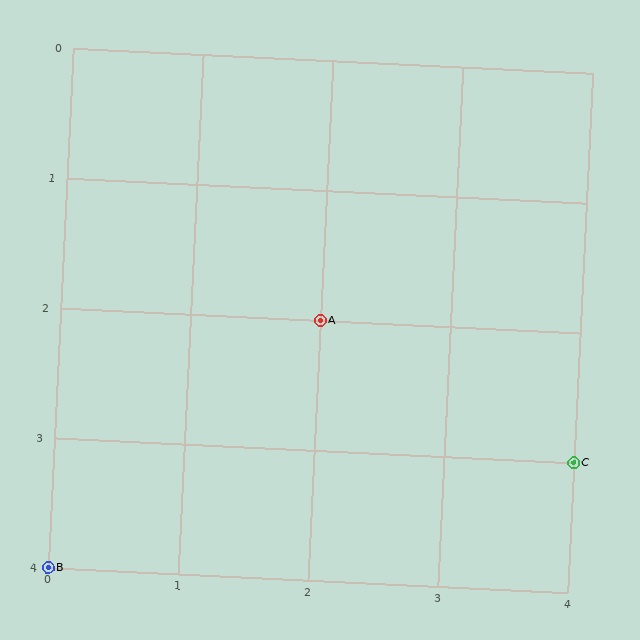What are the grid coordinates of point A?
Point A is at grid coordinates (2, 2).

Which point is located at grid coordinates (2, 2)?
Point A is at (2, 2).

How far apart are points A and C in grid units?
Points A and C are 2 columns and 1 row apart (about 2.2 grid units diagonally).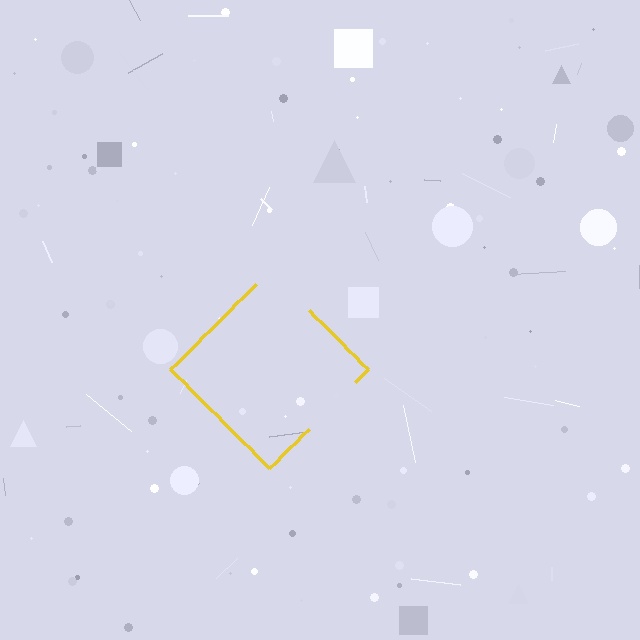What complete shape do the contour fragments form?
The contour fragments form a diamond.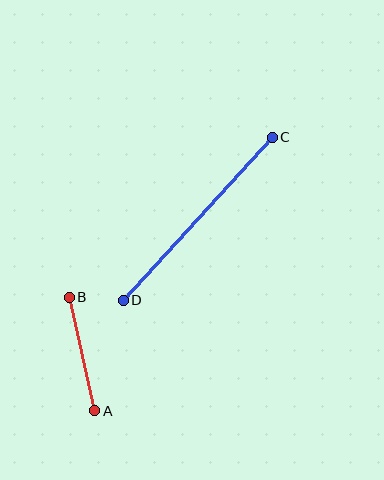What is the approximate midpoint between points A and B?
The midpoint is at approximately (82, 354) pixels.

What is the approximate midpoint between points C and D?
The midpoint is at approximately (198, 219) pixels.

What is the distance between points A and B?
The distance is approximately 116 pixels.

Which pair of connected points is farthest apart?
Points C and D are farthest apart.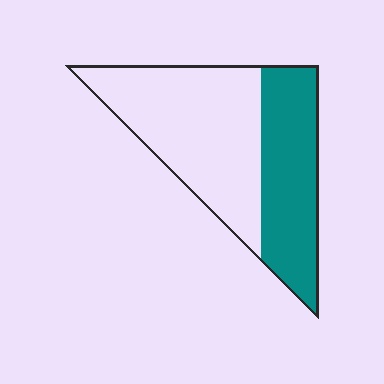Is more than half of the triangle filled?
No.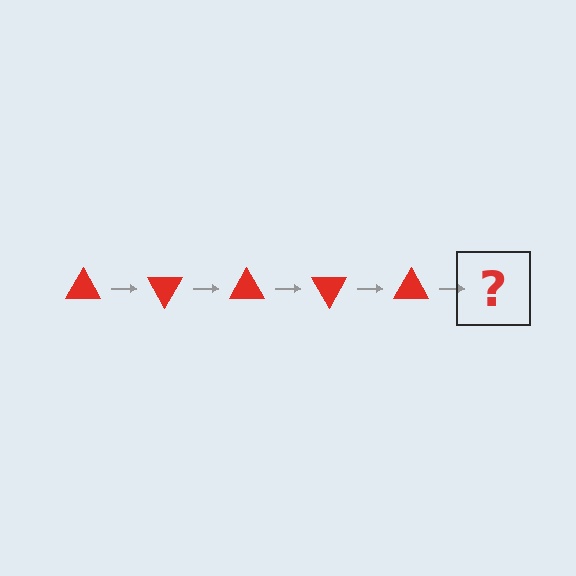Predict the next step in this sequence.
The next step is a red triangle rotated 300 degrees.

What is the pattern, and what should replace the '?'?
The pattern is that the triangle rotates 60 degrees each step. The '?' should be a red triangle rotated 300 degrees.